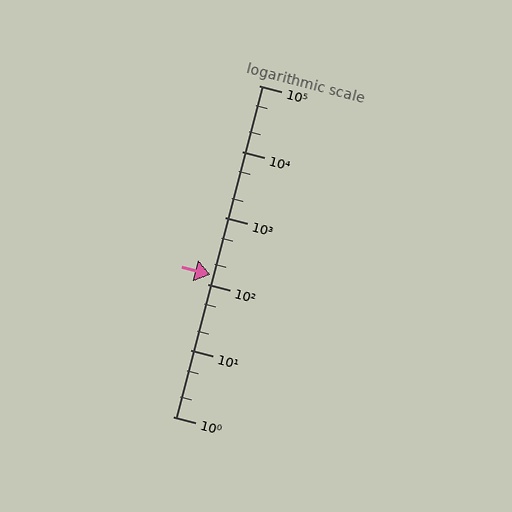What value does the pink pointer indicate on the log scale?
The pointer indicates approximately 140.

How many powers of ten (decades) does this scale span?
The scale spans 5 decades, from 1 to 100000.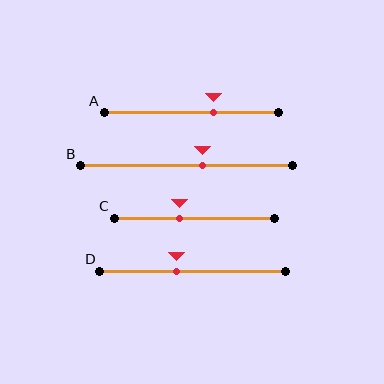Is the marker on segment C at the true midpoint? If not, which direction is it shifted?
No, the marker on segment C is shifted to the left by about 9% of the segment length.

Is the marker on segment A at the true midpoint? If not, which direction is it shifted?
No, the marker on segment A is shifted to the right by about 13% of the segment length.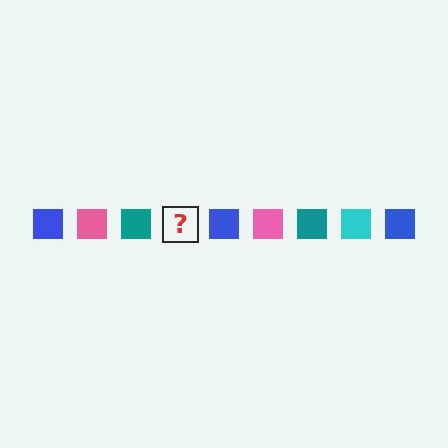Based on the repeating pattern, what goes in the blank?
The blank should be a cyan square.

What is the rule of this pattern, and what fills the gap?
The rule is that the pattern cycles through blue, pink, teal, cyan squares. The gap should be filled with a cyan square.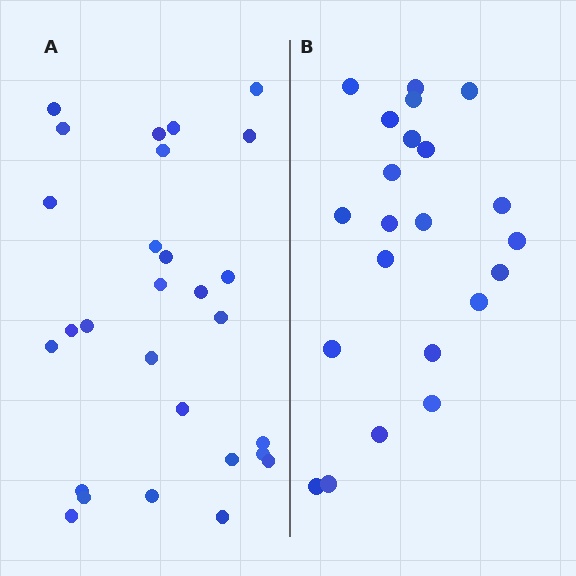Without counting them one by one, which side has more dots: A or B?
Region A (the left region) has more dots.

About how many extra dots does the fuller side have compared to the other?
Region A has about 6 more dots than region B.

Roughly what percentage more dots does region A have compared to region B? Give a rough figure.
About 25% more.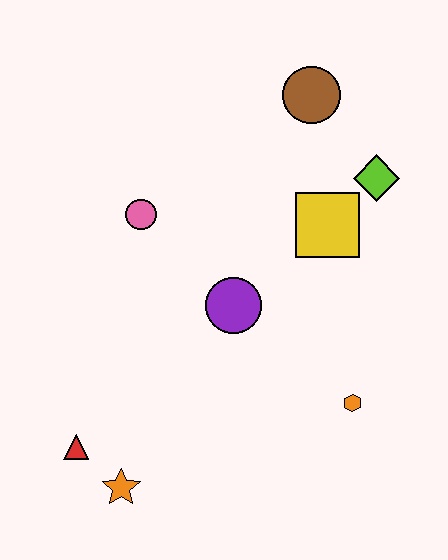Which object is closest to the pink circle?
The purple circle is closest to the pink circle.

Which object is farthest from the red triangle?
The brown circle is farthest from the red triangle.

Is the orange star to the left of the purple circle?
Yes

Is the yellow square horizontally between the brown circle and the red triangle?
No